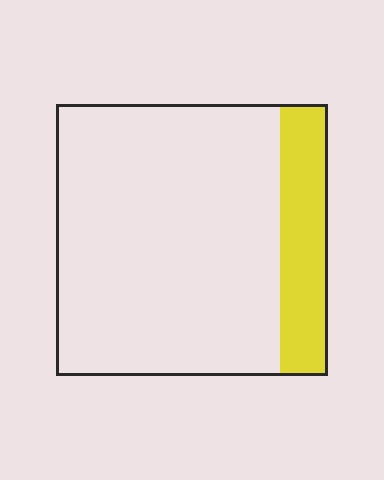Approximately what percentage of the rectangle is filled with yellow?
Approximately 20%.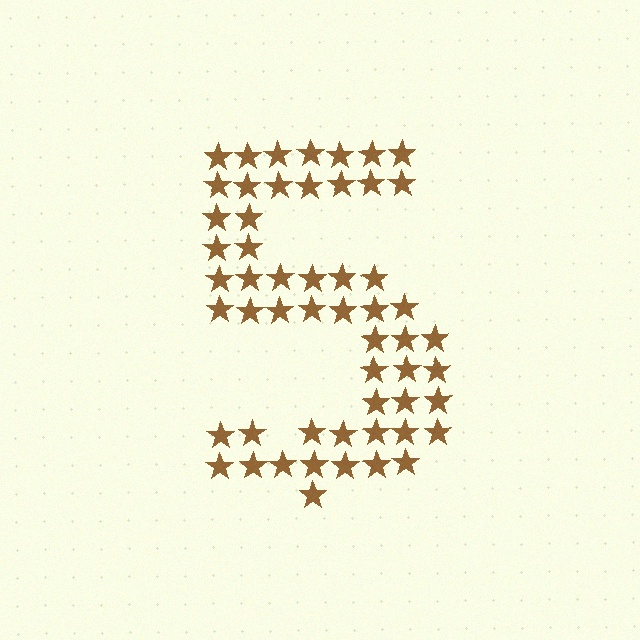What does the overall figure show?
The overall figure shows the digit 5.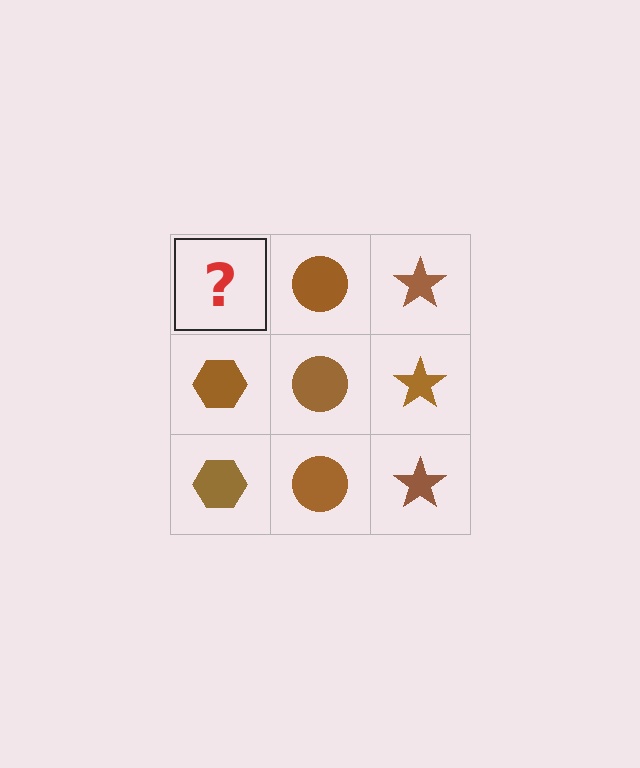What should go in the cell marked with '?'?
The missing cell should contain a brown hexagon.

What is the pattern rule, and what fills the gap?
The rule is that each column has a consistent shape. The gap should be filled with a brown hexagon.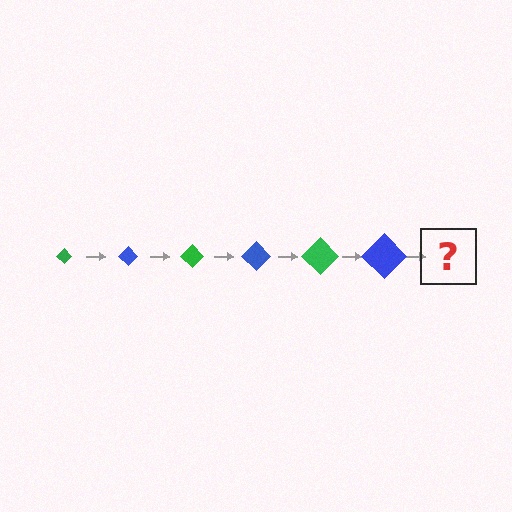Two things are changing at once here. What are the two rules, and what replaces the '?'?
The two rules are that the diamond grows larger each step and the color cycles through green and blue. The '?' should be a green diamond, larger than the previous one.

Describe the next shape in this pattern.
It should be a green diamond, larger than the previous one.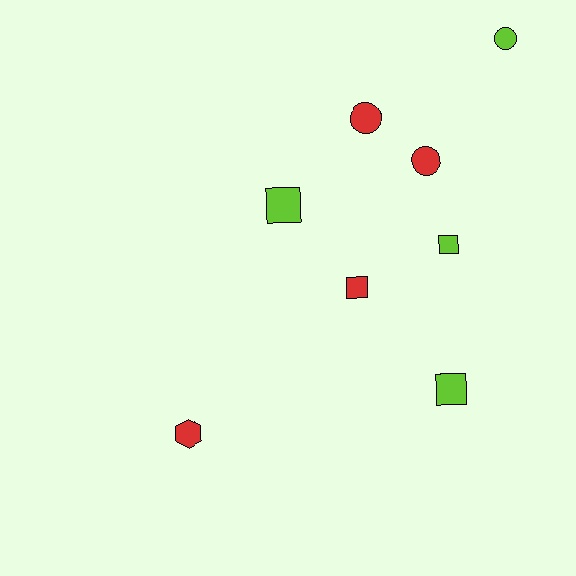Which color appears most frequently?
Red, with 4 objects.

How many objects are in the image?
There are 8 objects.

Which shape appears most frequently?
Square, with 4 objects.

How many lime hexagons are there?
There are no lime hexagons.